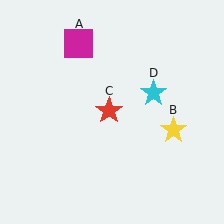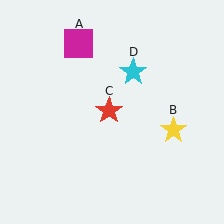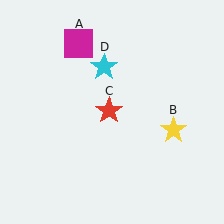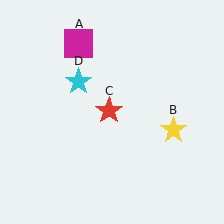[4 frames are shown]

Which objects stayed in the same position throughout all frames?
Magenta square (object A) and yellow star (object B) and red star (object C) remained stationary.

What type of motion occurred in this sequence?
The cyan star (object D) rotated counterclockwise around the center of the scene.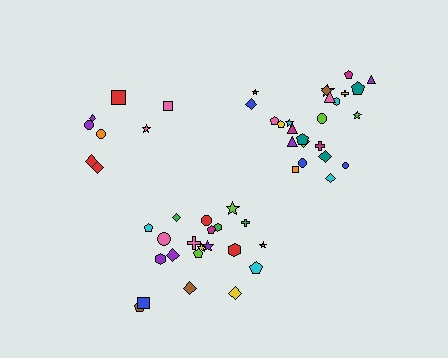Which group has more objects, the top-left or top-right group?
The top-right group.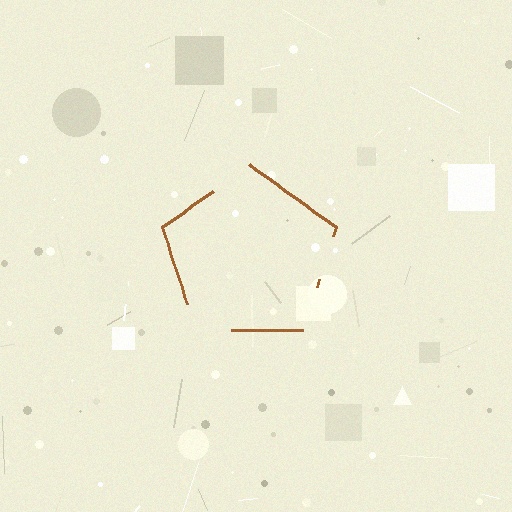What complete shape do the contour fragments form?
The contour fragments form a pentagon.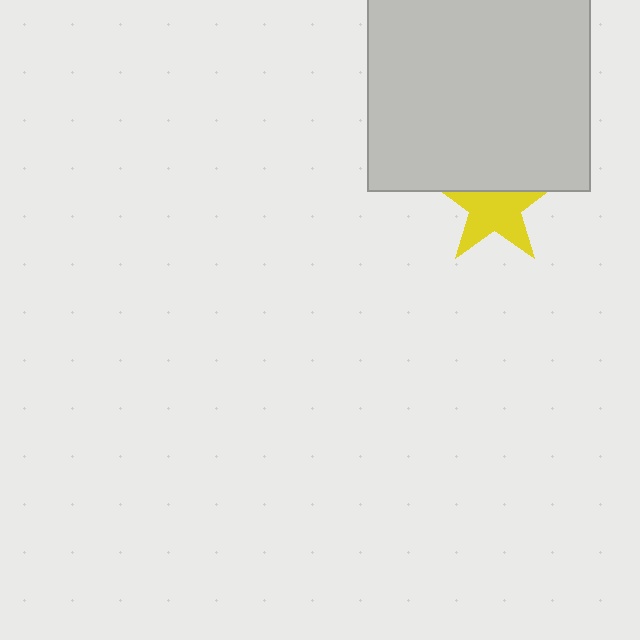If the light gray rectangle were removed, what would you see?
You would see the complete yellow star.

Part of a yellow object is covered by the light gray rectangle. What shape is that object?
It is a star.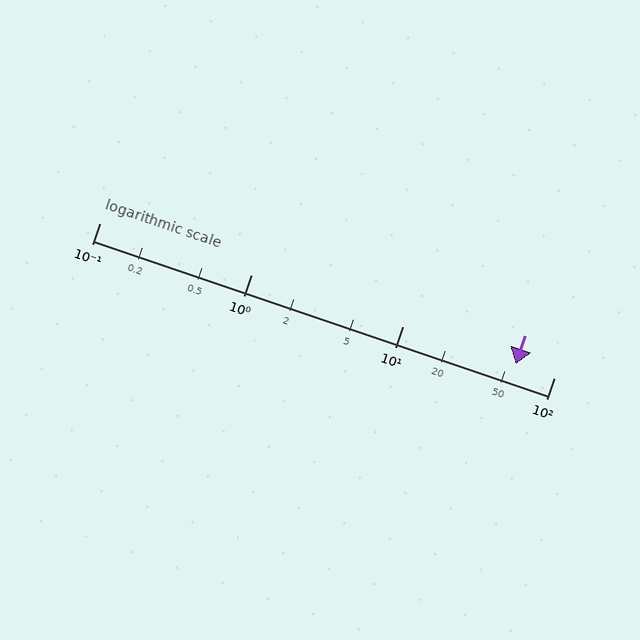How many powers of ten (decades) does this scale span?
The scale spans 3 decades, from 0.1 to 100.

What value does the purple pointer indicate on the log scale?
The pointer indicates approximately 56.